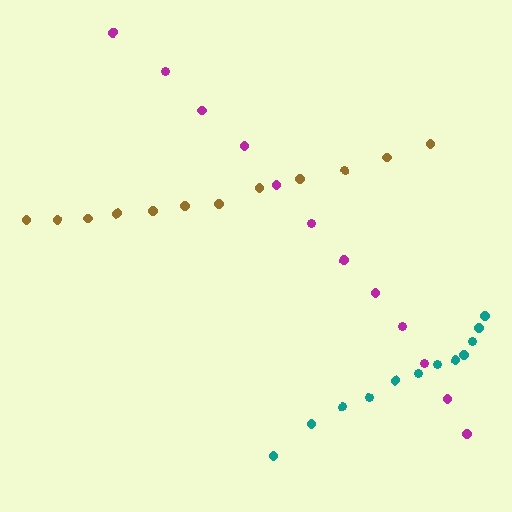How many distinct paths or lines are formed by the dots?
There are 3 distinct paths.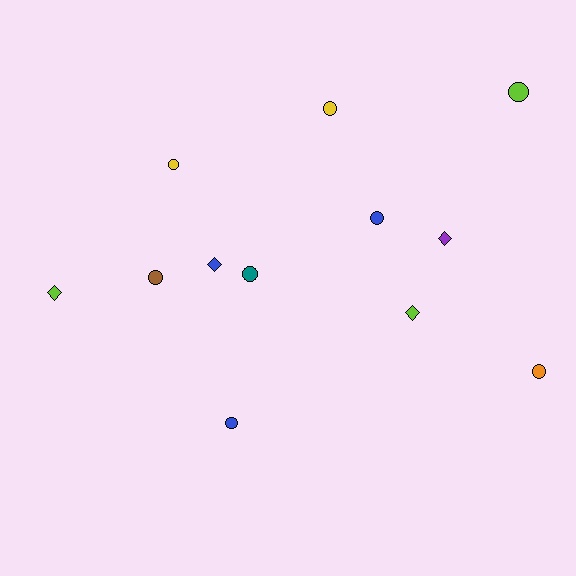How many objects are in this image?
There are 12 objects.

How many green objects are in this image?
There are no green objects.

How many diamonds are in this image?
There are 4 diamonds.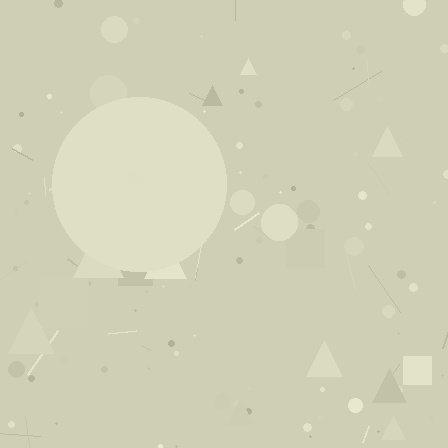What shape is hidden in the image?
A circle is hidden in the image.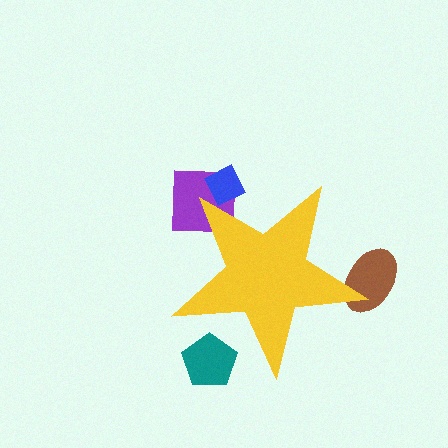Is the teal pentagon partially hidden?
Yes, the teal pentagon is partially hidden behind the yellow star.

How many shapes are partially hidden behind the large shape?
4 shapes are partially hidden.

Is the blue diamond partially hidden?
Yes, the blue diamond is partially hidden behind the yellow star.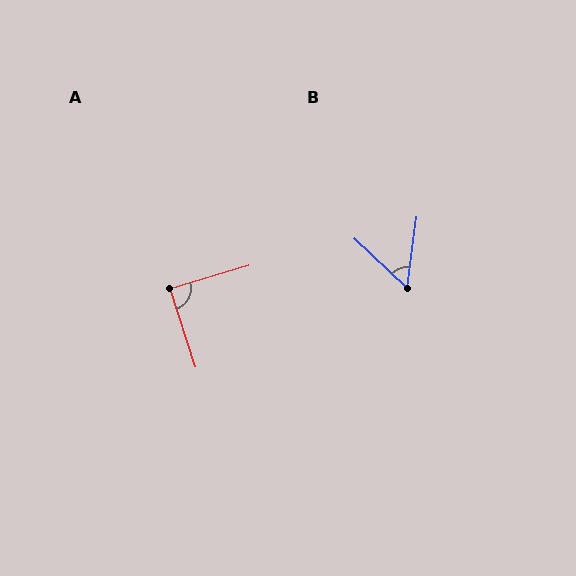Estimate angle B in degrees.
Approximately 54 degrees.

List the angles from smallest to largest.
B (54°), A (88°).